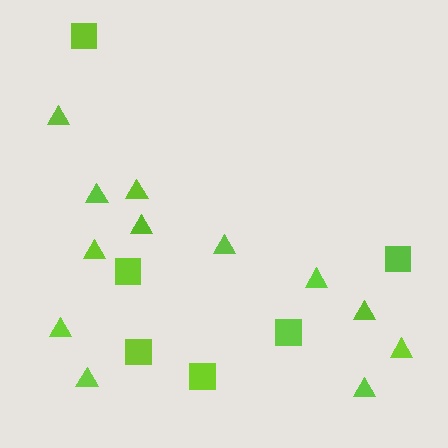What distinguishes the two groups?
There are 2 groups: one group of triangles (12) and one group of squares (6).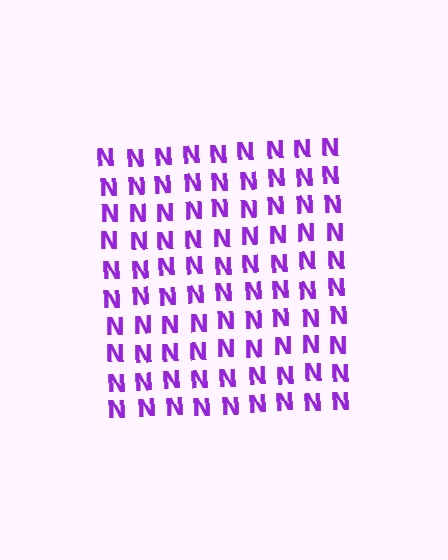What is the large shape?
The large shape is a square.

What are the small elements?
The small elements are letter N's.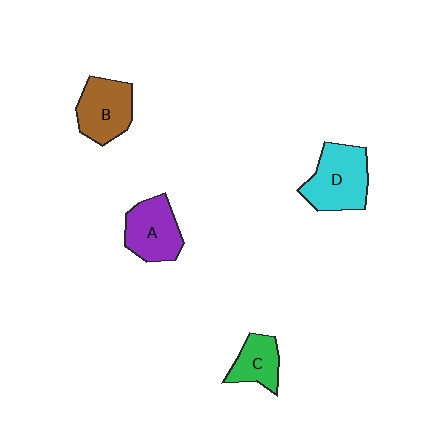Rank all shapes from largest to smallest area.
From largest to smallest: D (cyan), B (brown), A (purple), C (green).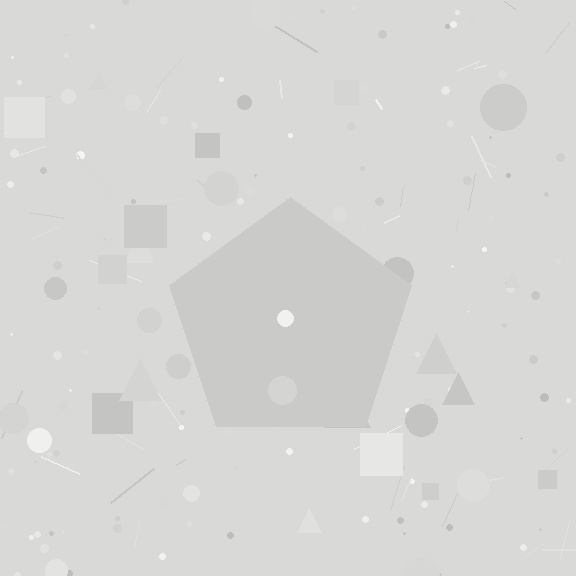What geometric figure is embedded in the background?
A pentagon is embedded in the background.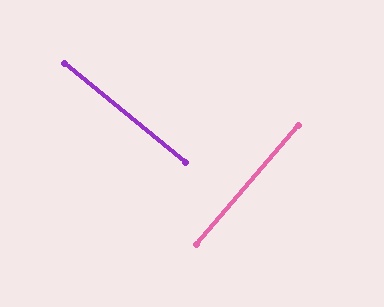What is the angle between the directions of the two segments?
Approximately 88 degrees.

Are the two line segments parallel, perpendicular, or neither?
Perpendicular — they meet at approximately 88°.